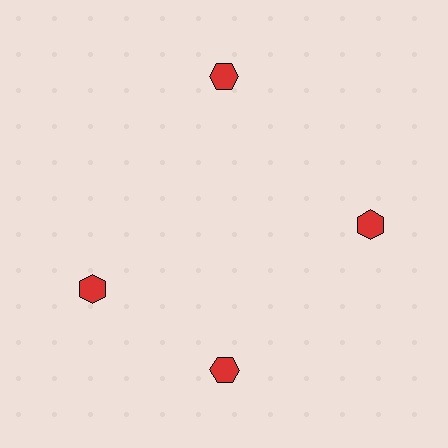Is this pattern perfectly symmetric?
No. The 4 red hexagons are arranged in a ring, but one element near the 9 o'clock position is rotated out of alignment along the ring, breaking the 4-fold rotational symmetry.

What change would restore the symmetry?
The symmetry would be restored by rotating it back into even spacing with its neighbors so that all 4 hexagons sit at equal angles and equal distance from the center.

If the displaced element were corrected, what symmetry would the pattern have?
It would have 4-fold rotational symmetry — the pattern would map onto itself every 90 degrees.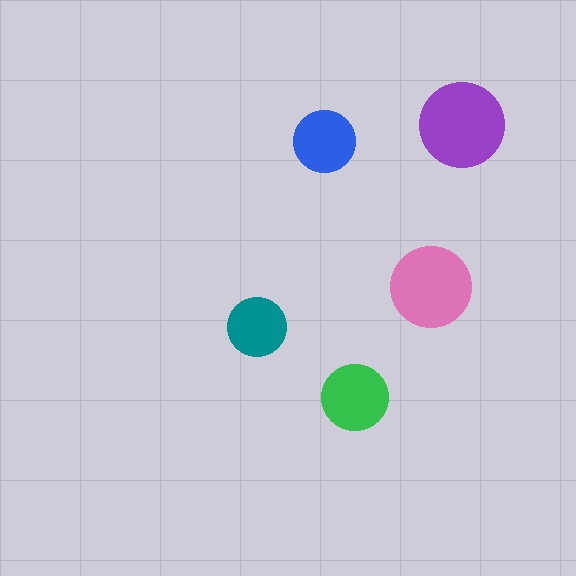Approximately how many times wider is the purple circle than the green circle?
About 1.5 times wider.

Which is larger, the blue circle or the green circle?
The green one.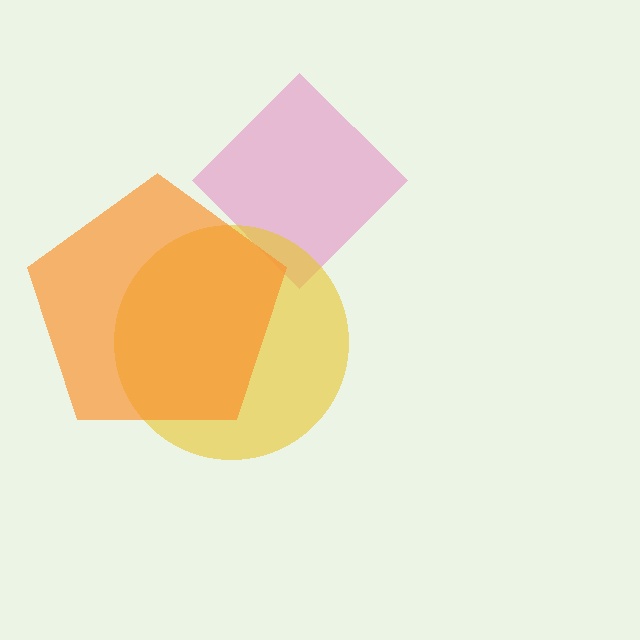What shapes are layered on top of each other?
The layered shapes are: a pink diamond, a yellow circle, an orange pentagon.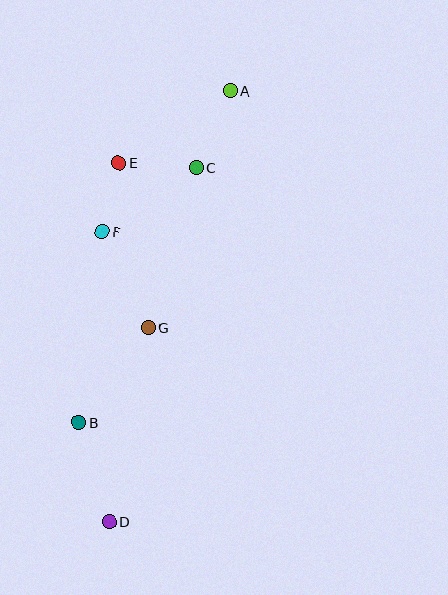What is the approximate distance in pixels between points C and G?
The distance between C and G is approximately 167 pixels.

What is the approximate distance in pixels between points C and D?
The distance between C and D is approximately 365 pixels.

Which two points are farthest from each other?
Points A and D are farthest from each other.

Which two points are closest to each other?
Points E and F are closest to each other.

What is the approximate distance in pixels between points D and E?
The distance between D and E is approximately 359 pixels.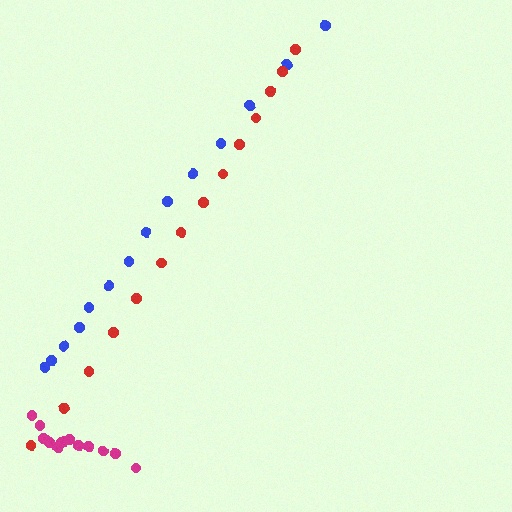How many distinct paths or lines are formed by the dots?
There are 3 distinct paths.